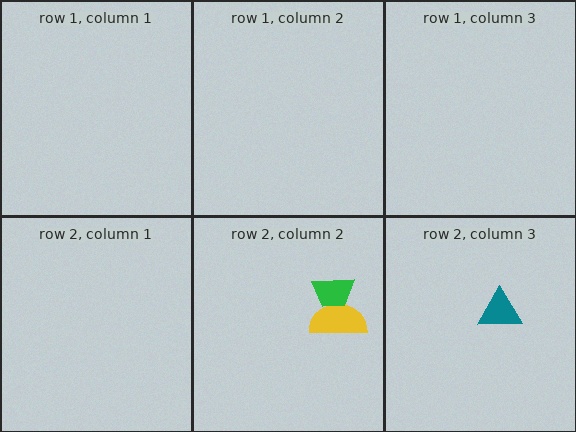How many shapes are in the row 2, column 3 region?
1.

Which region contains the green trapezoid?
The row 2, column 2 region.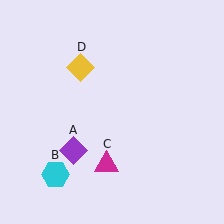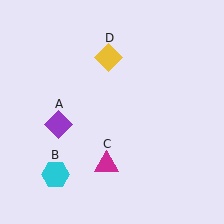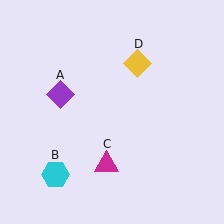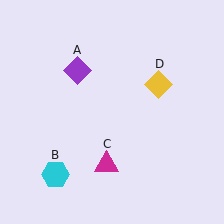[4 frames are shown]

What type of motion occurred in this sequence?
The purple diamond (object A), yellow diamond (object D) rotated clockwise around the center of the scene.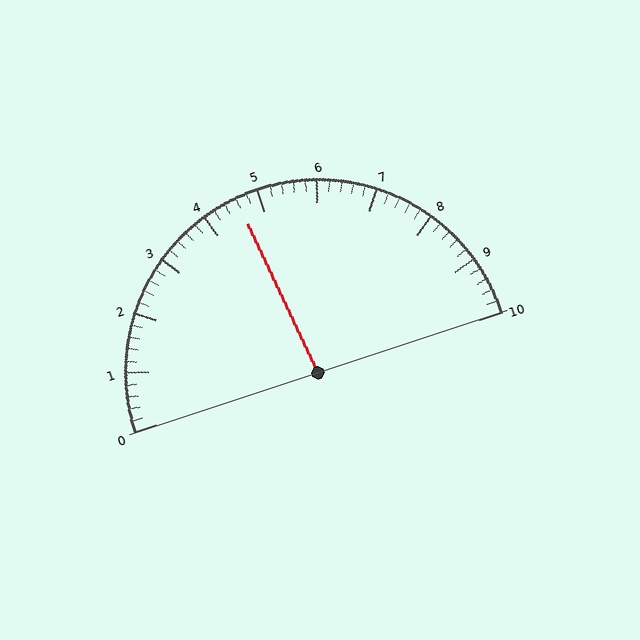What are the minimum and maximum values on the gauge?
The gauge ranges from 0 to 10.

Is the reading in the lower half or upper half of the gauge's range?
The reading is in the lower half of the range (0 to 10).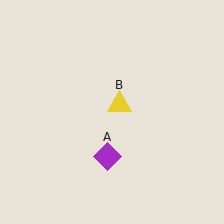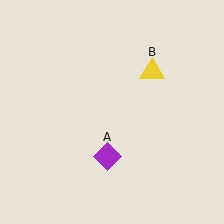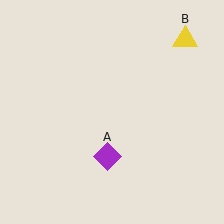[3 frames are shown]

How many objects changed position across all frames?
1 object changed position: yellow triangle (object B).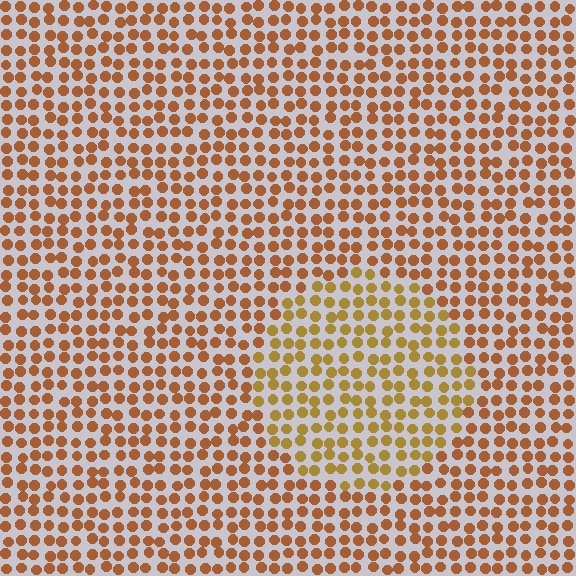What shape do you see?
I see a circle.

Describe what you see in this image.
The image is filled with small brown elements in a uniform arrangement. A circle-shaped region is visible where the elements are tinted to a slightly different hue, forming a subtle color boundary.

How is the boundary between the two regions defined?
The boundary is defined purely by a slight shift in hue (about 24 degrees). Spacing, size, and orientation are identical on both sides.